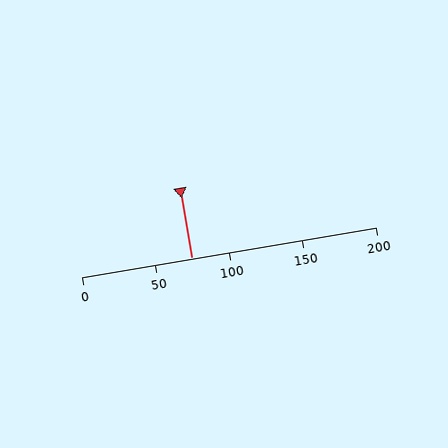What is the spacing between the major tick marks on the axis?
The major ticks are spaced 50 apart.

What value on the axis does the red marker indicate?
The marker indicates approximately 75.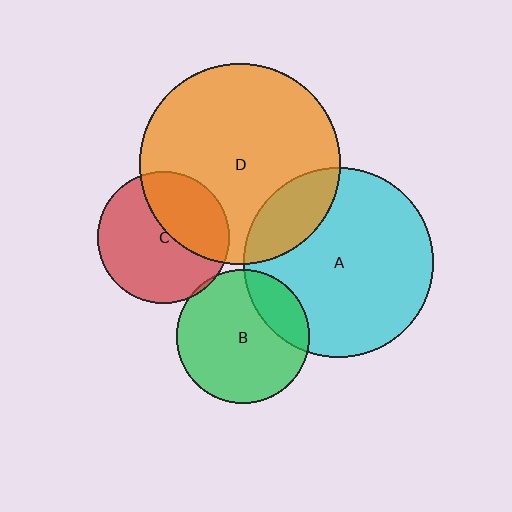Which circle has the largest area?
Circle D (orange).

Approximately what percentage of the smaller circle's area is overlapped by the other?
Approximately 5%.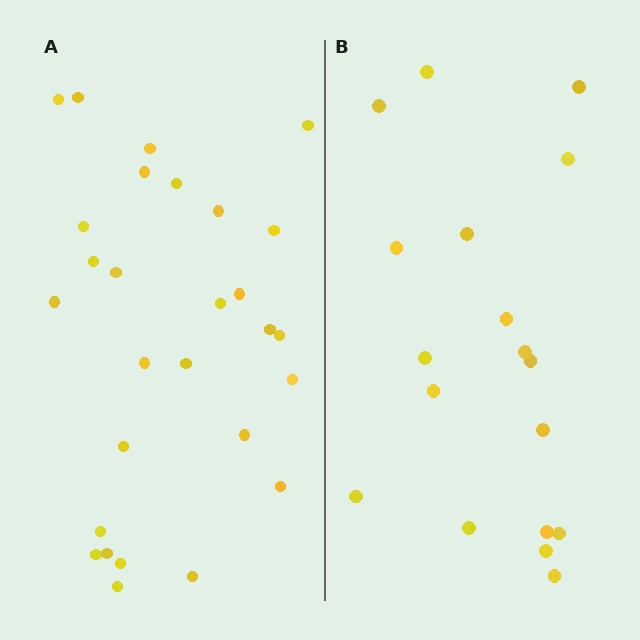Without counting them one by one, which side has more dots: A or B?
Region A (the left region) has more dots.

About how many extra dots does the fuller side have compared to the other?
Region A has roughly 10 or so more dots than region B.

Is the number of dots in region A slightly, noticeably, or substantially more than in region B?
Region A has substantially more. The ratio is roughly 1.6 to 1.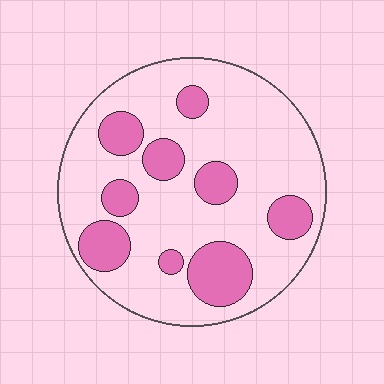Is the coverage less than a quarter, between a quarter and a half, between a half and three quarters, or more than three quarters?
Less than a quarter.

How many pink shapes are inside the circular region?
9.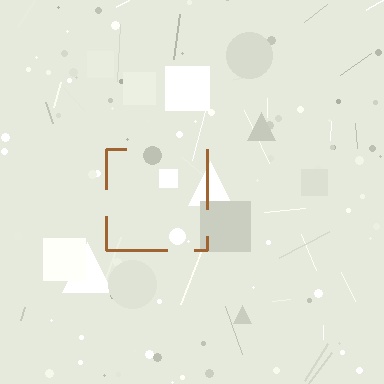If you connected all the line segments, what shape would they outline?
They would outline a square.